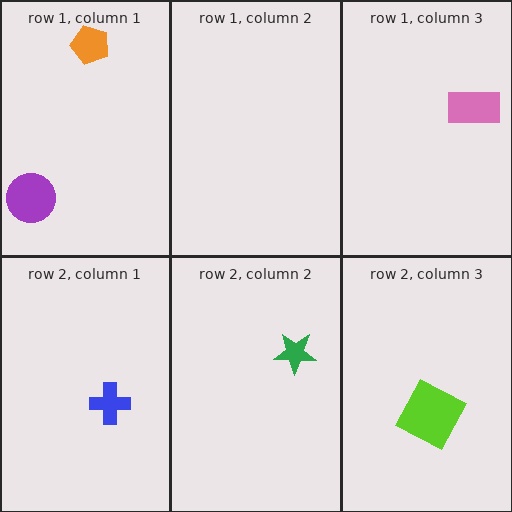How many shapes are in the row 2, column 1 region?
1.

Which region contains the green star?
The row 2, column 2 region.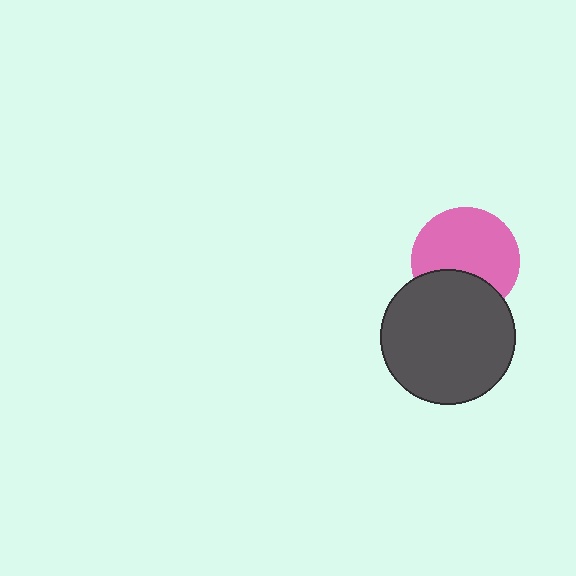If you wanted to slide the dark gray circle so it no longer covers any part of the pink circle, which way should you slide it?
Slide it down — that is the most direct way to separate the two shapes.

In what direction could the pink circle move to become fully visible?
The pink circle could move up. That would shift it out from behind the dark gray circle entirely.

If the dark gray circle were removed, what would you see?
You would see the complete pink circle.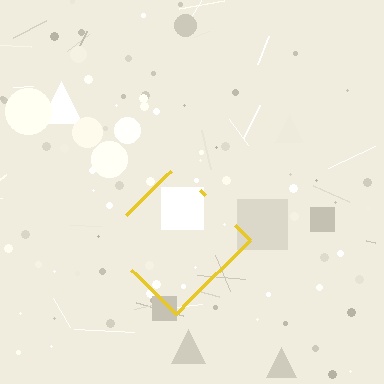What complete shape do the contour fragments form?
The contour fragments form a diamond.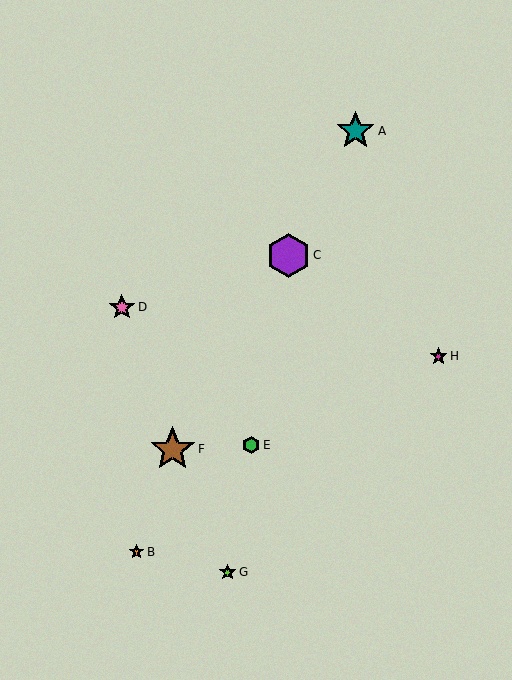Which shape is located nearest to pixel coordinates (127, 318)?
The pink star (labeled D) at (122, 307) is nearest to that location.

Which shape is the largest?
The brown star (labeled F) is the largest.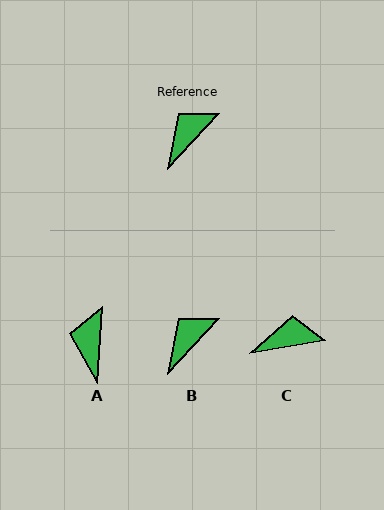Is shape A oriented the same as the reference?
No, it is off by about 39 degrees.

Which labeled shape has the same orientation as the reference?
B.